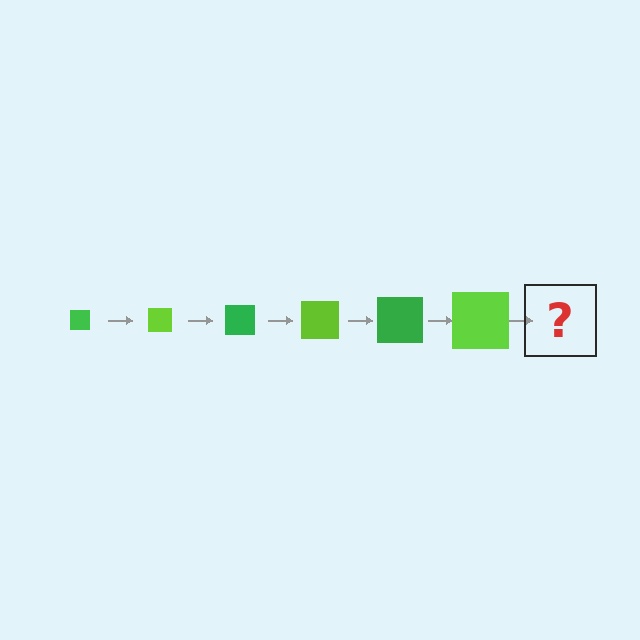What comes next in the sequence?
The next element should be a green square, larger than the previous one.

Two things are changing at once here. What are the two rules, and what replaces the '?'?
The two rules are that the square grows larger each step and the color cycles through green and lime. The '?' should be a green square, larger than the previous one.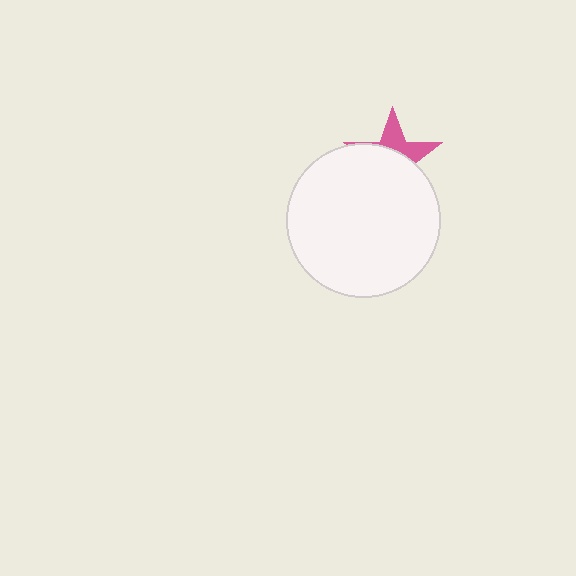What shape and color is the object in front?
The object in front is a white circle.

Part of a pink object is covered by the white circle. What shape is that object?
It is a star.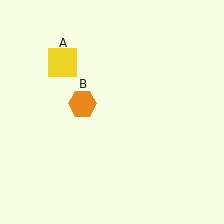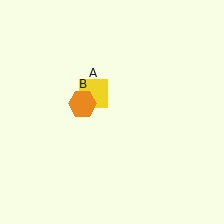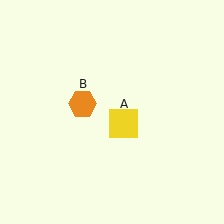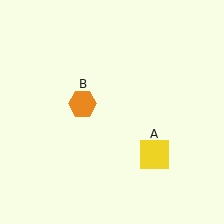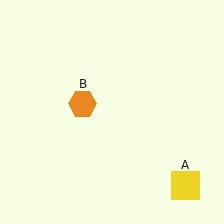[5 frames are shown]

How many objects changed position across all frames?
1 object changed position: yellow square (object A).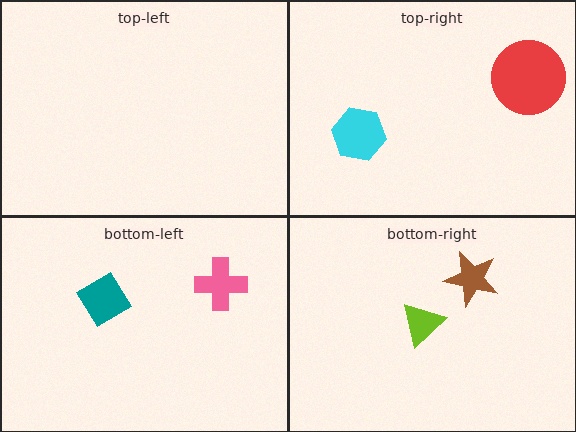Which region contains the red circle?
The top-right region.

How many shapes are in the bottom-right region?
2.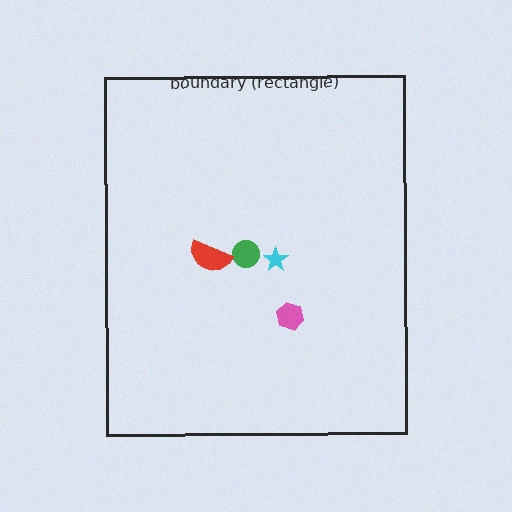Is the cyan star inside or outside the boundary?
Inside.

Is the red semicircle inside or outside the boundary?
Inside.